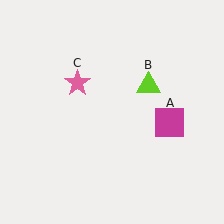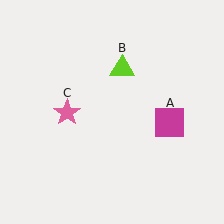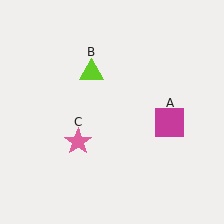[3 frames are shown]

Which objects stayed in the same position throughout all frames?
Magenta square (object A) remained stationary.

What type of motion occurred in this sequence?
The lime triangle (object B), pink star (object C) rotated counterclockwise around the center of the scene.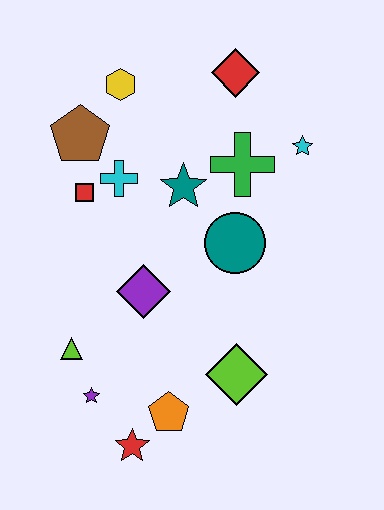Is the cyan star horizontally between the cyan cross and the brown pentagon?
No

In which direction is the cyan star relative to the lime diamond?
The cyan star is above the lime diamond.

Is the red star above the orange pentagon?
No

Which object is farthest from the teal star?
The red star is farthest from the teal star.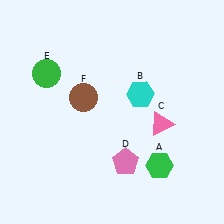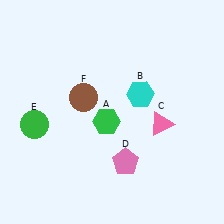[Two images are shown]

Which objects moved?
The objects that moved are: the green hexagon (A), the green circle (E).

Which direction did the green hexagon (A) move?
The green hexagon (A) moved left.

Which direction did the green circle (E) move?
The green circle (E) moved down.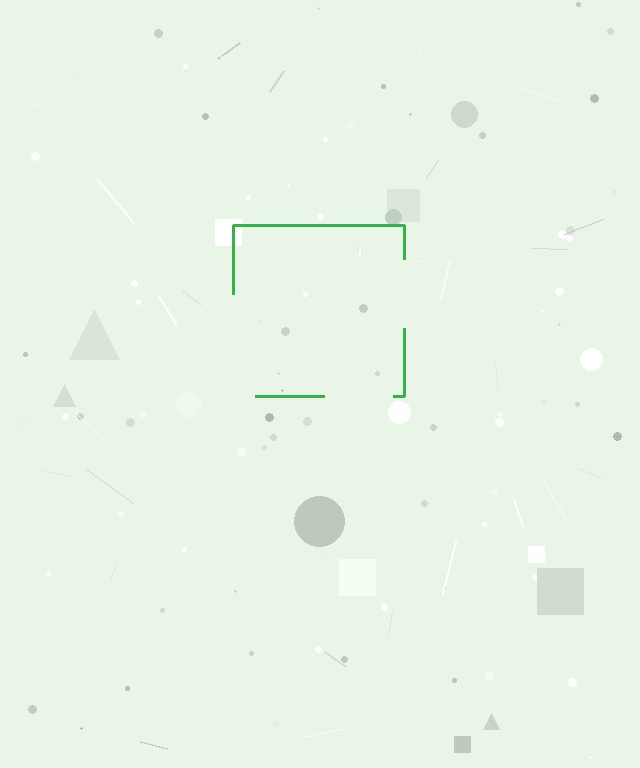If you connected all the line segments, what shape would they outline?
They would outline a square.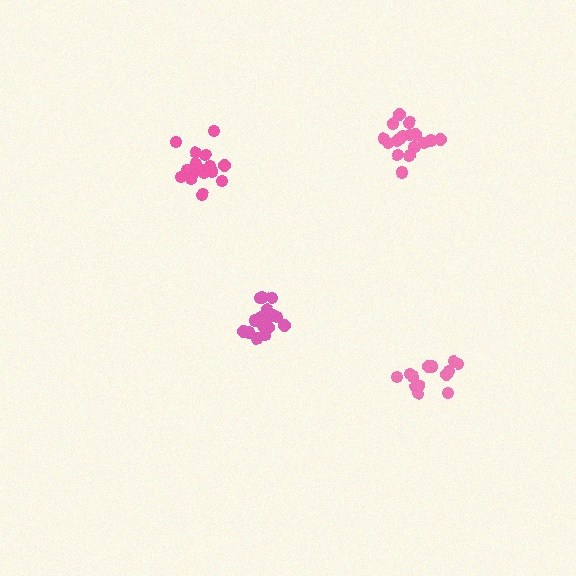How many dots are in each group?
Group 1: 13 dots, Group 2: 17 dots, Group 3: 16 dots, Group 4: 16 dots (62 total).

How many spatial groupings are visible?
There are 4 spatial groupings.